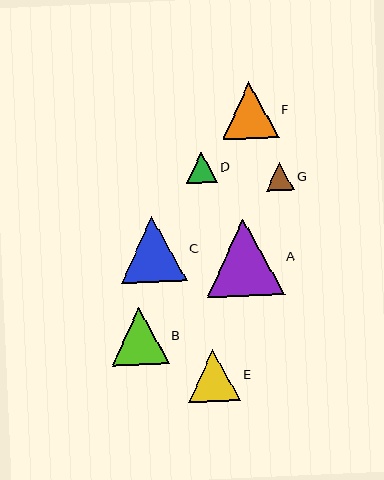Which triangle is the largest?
Triangle A is the largest with a size of approximately 77 pixels.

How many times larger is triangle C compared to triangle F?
Triangle C is approximately 1.2 times the size of triangle F.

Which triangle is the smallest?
Triangle G is the smallest with a size of approximately 28 pixels.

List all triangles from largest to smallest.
From largest to smallest: A, C, B, F, E, D, G.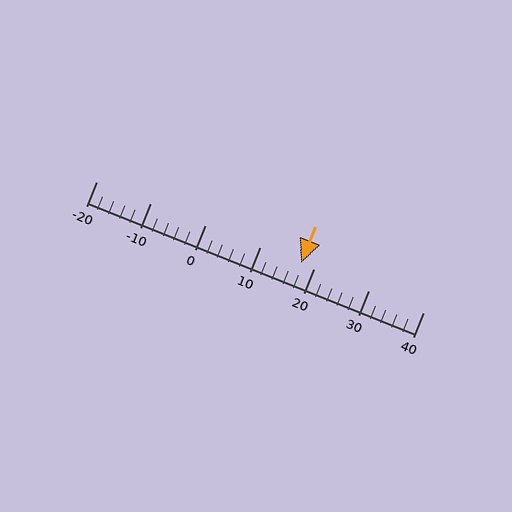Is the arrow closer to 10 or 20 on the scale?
The arrow is closer to 20.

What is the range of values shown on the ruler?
The ruler shows values from -20 to 40.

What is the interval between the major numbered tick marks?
The major tick marks are spaced 10 units apart.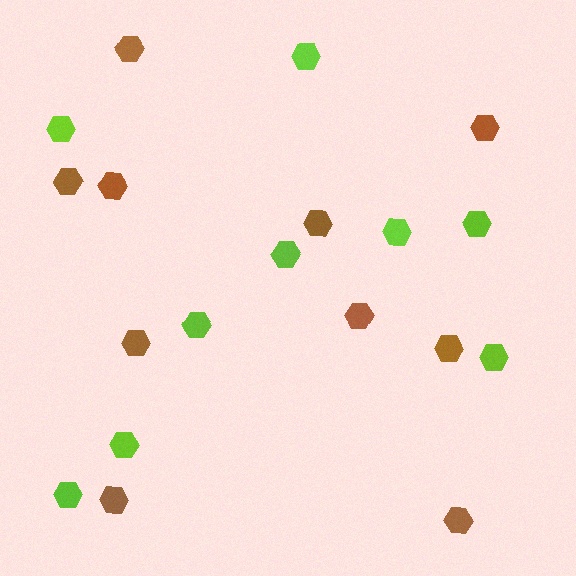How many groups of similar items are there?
There are 2 groups: one group of lime hexagons (9) and one group of brown hexagons (10).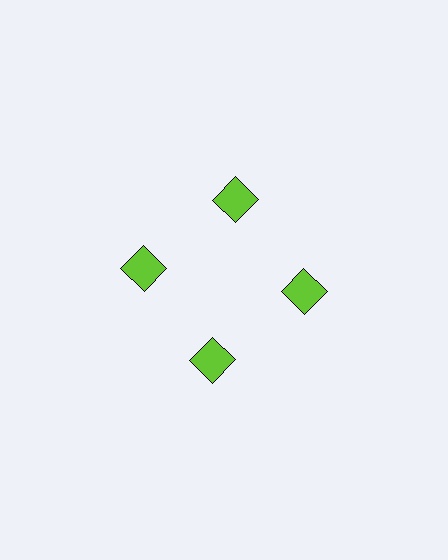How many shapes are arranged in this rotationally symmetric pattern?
There are 4 shapes, arranged in 4 groups of 1.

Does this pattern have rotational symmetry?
Yes, this pattern has 4-fold rotational symmetry. It looks the same after rotating 90 degrees around the center.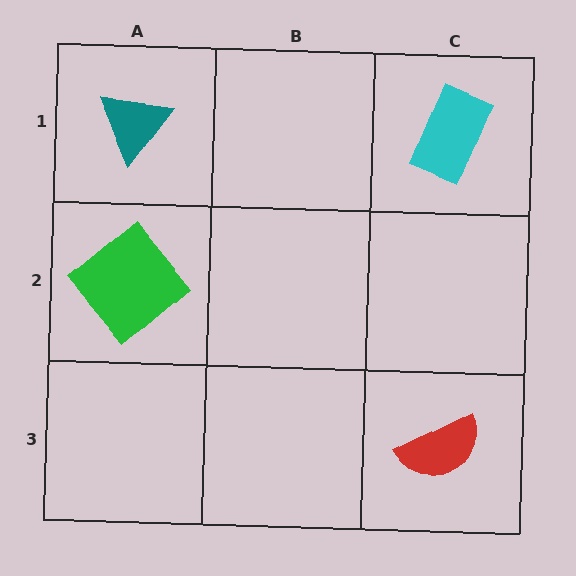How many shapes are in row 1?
2 shapes.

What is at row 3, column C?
A red semicircle.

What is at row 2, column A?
A green diamond.